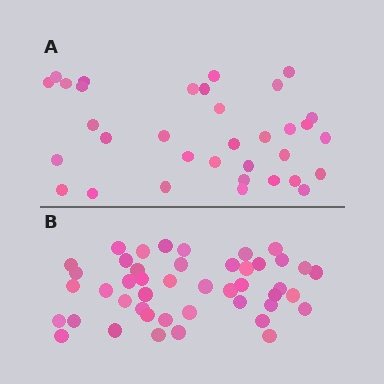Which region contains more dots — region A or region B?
Region B (the bottom region) has more dots.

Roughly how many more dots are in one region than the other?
Region B has roughly 12 or so more dots than region A.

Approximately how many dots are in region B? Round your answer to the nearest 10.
About 40 dots. (The exact count is 45, which rounds to 40.)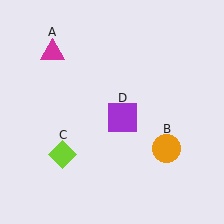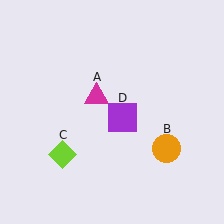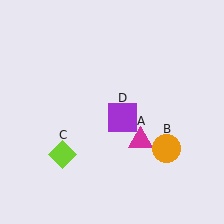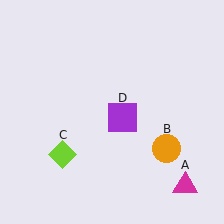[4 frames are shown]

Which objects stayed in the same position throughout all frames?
Orange circle (object B) and lime diamond (object C) and purple square (object D) remained stationary.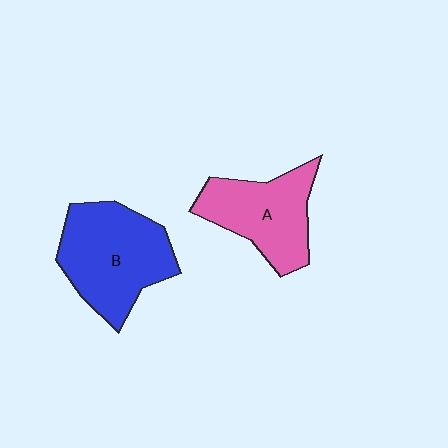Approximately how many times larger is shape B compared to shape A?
Approximately 1.2 times.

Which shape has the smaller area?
Shape A (pink).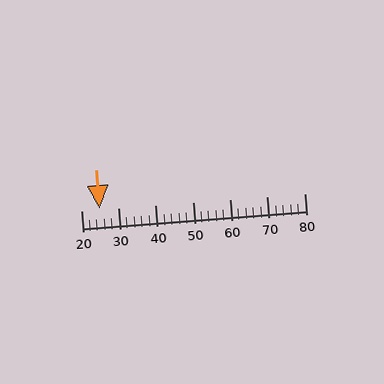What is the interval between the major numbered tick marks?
The major tick marks are spaced 10 units apart.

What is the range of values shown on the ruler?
The ruler shows values from 20 to 80.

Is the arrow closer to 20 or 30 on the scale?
The arrow is closer to 20.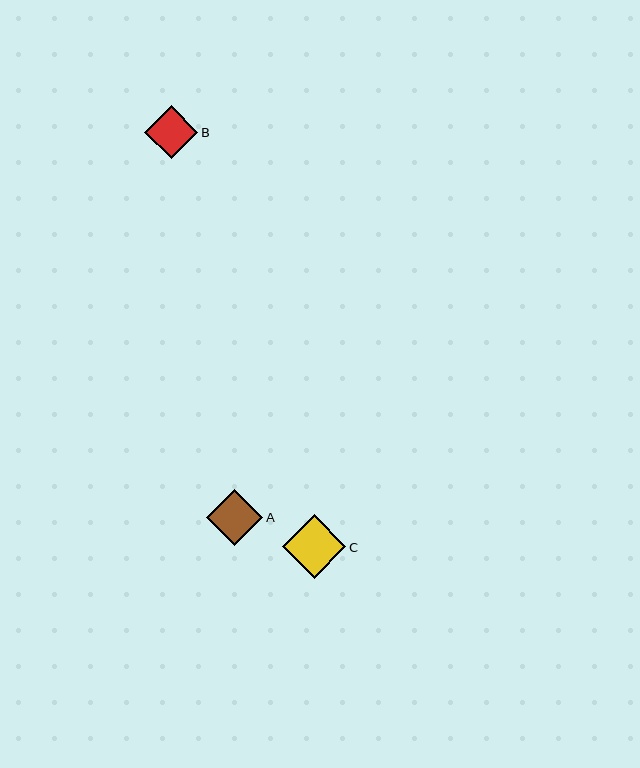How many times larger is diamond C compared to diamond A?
Diamond C is approximately 1.1 times the size of diamond A.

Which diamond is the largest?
Diamond C is the largest with a size of approximately 63 pixels.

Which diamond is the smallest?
Diamond B is the smallest with a size of approximately 53 pixels.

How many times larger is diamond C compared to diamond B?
Diamond C is approximately 1.2 times the size of diamond B.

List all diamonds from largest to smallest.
From largest to smallest: C, A, B.